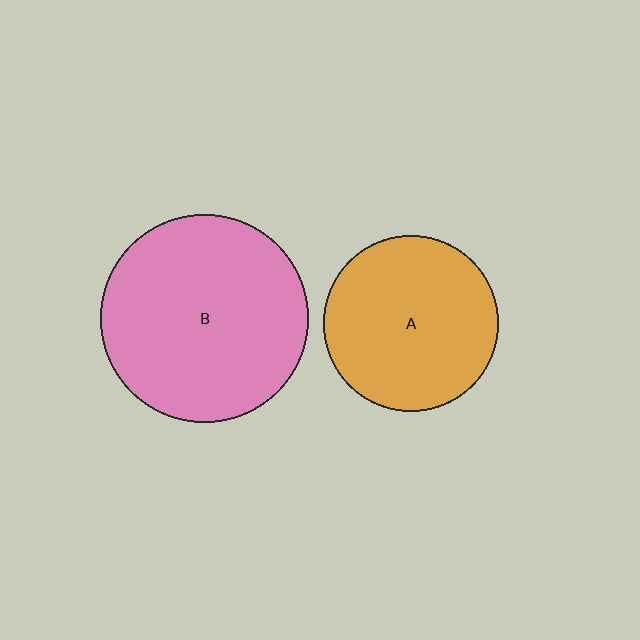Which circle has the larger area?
Circle B (pink).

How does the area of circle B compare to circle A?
Approximately 1.4 times.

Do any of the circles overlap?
No, none of the circles overlap.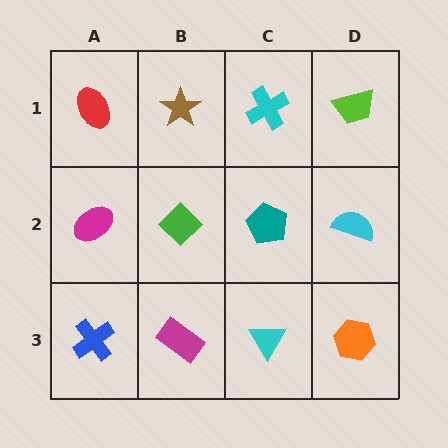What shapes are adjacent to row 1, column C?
A teal pentagon (row 2, column C), a brown star (row 1, column B), a lime trapezoid (row 1, column D).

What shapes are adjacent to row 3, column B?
A green diamond (row 2, column B), a blue cross (row 3, column A), a cyan triangle (row 3, column C).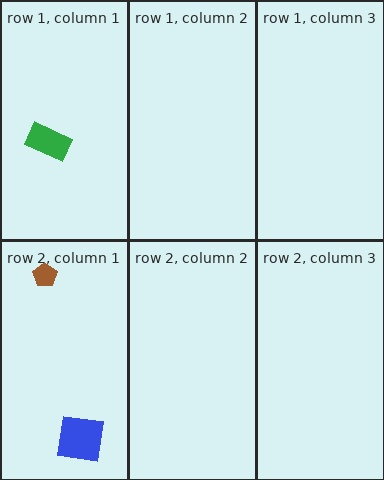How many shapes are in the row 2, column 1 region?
2.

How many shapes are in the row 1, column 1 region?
1.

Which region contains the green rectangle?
The row 1, column 1 region.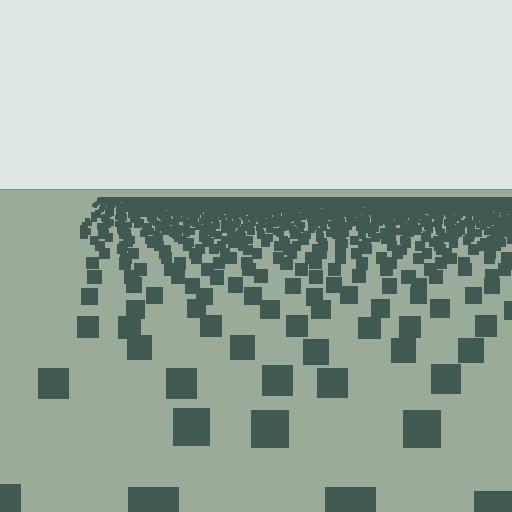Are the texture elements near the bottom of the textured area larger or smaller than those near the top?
Larger. Near the bottom, elements are closer to the viewer and appear at a bigger on-screen size.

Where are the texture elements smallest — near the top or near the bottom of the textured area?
Near the top.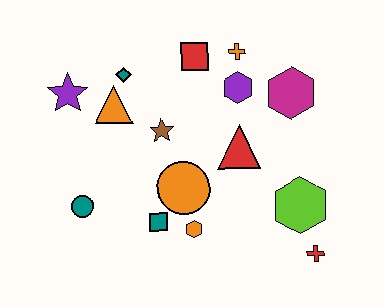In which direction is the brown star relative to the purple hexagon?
The brown star is to the left of the purple hexagon.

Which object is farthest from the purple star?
The red cross is farthest from the purple star.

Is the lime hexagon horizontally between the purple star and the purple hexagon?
No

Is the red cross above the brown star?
No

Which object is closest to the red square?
The orange cross is closest to the red square.